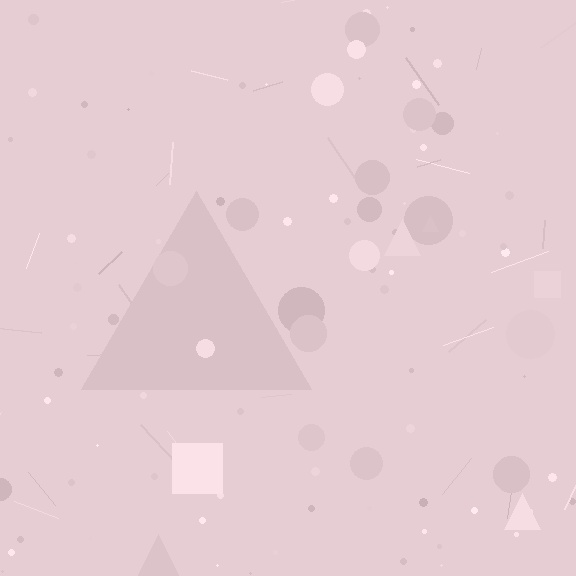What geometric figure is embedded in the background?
A triangle is embedded in the background.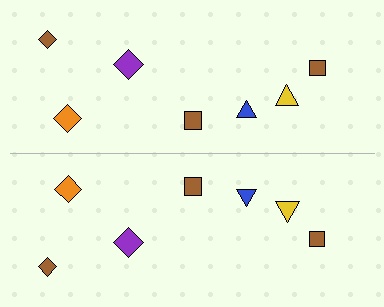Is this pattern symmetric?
Yes, this pattern has bilateral (reflection) symmetry.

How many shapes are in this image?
There are 14 shapes in this image.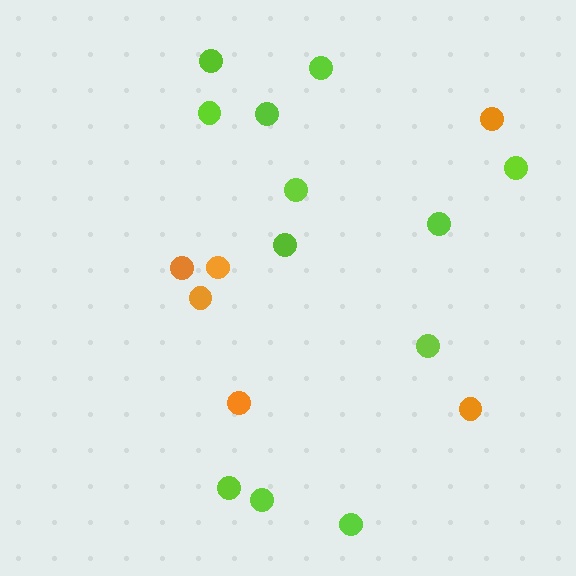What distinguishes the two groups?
There are 2 groups: one group of lime circles (12) and one group of orange circles (6).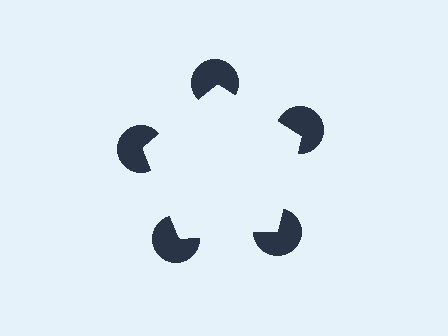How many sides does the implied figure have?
5 sides.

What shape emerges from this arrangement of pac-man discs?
An illusory pentagon — its edges are inferred from the aligned wedge cuts in the pac-man discs, not physically drawn.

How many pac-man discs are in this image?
There are 5 — one at each vertex of the illusory pentagon.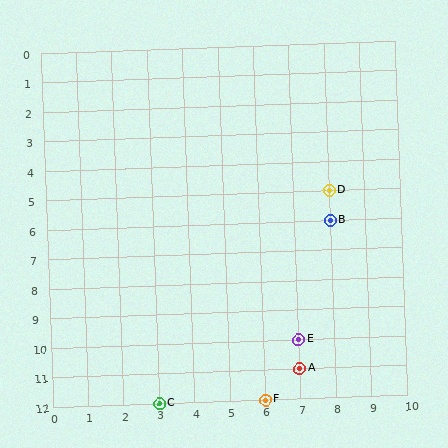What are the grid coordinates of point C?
Point C is at grid coordinates (3, 12).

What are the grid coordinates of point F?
Point F is at grid coordinates (6, 12).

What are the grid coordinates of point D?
Point D is at grid coordinates (8, 5).